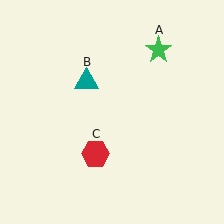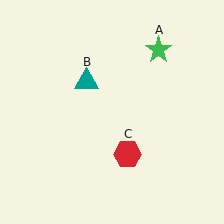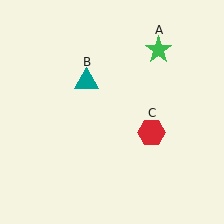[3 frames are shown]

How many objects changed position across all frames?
1 object changed position: red hexagon (object C).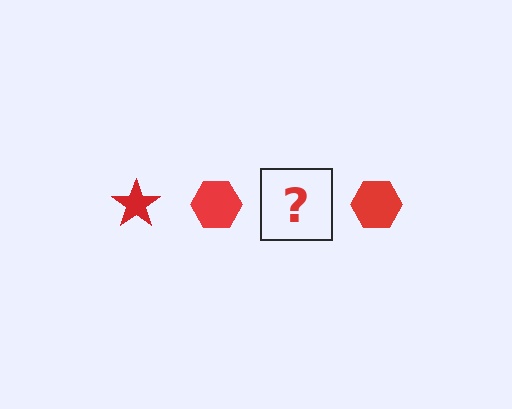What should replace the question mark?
The question mark should be replaced with a red star.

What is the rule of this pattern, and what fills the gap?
The rule is that the pattern cycles through star, hexagon shapes in red. The gap should be filled with a red star.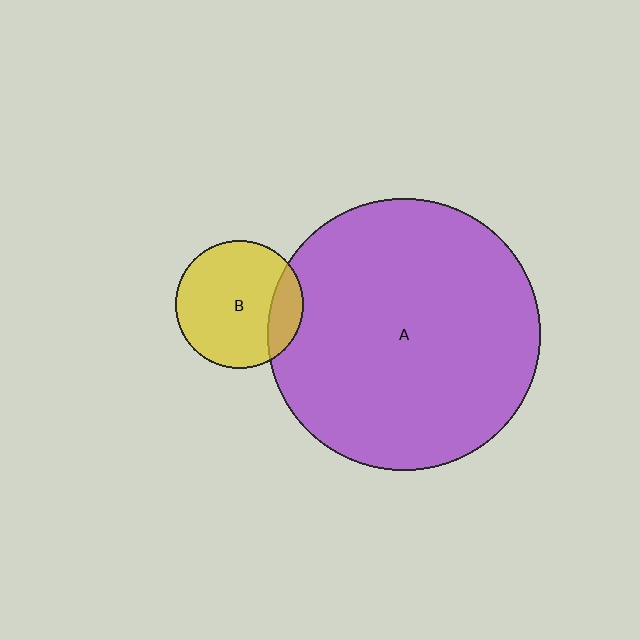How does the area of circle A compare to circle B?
Approximately 4.5 times.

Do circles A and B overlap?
Yes.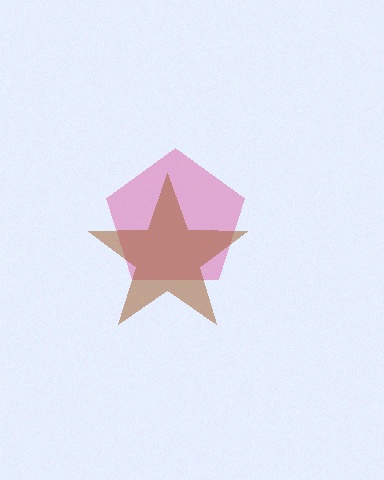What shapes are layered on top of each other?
The layered shapes are: a magenta pentagon, a brown star.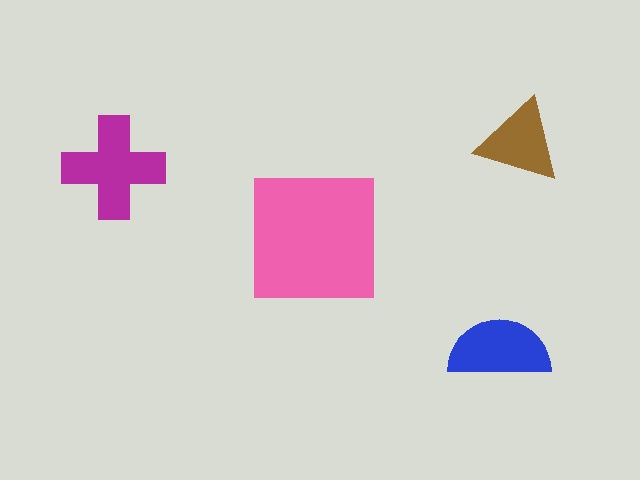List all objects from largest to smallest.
The pink square, the magenta cross, the blue semicircle, the brown triangle.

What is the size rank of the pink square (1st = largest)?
1st.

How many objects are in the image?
There are 4 objects in the image.